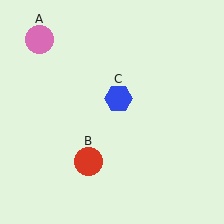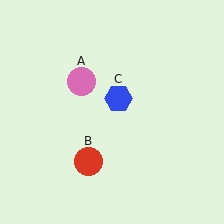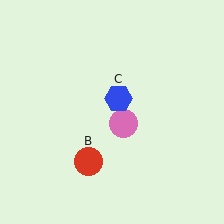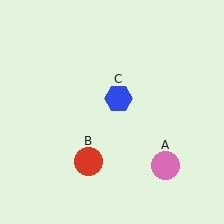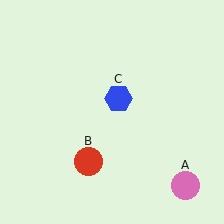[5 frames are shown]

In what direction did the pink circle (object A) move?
The pink circle (object A) moved down and to the right.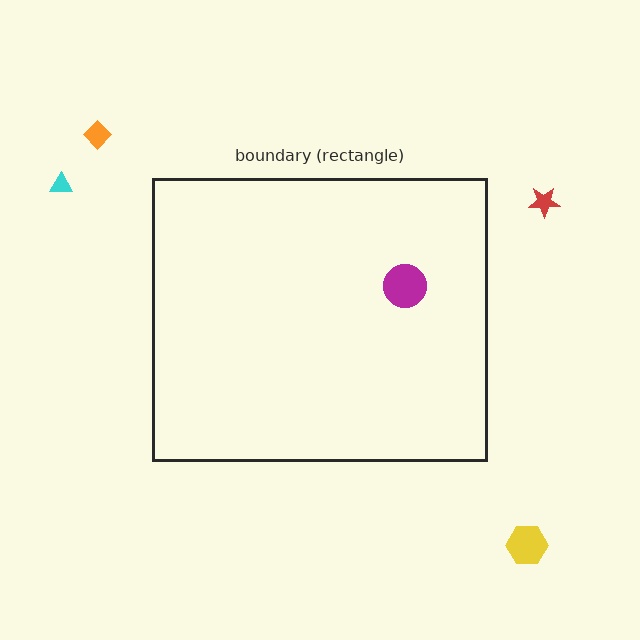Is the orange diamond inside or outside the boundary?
Outside.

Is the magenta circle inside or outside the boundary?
Inside.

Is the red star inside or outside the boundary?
Outside.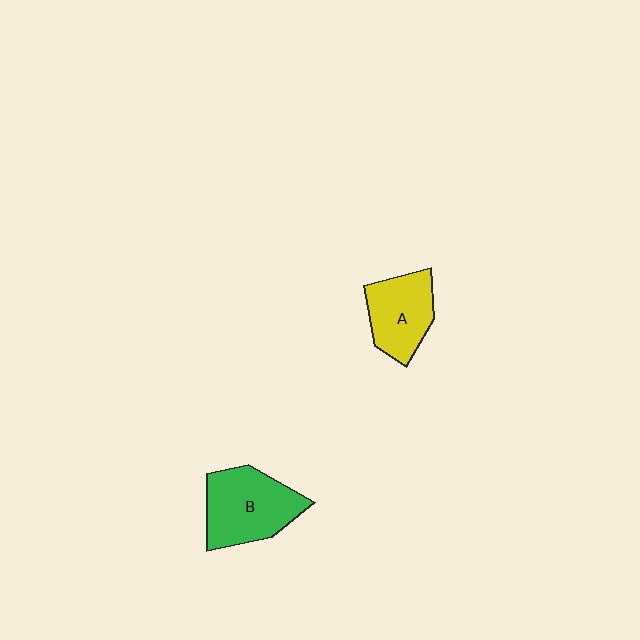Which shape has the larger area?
Shape B (green).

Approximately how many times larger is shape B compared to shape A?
Approximately 1.3 times.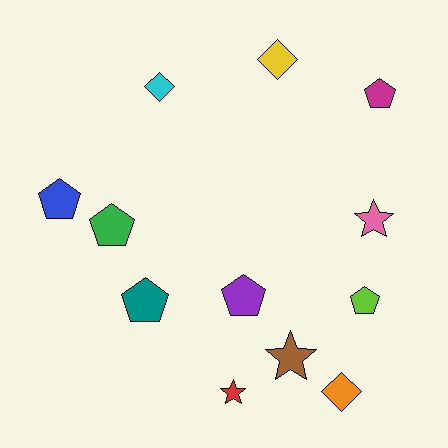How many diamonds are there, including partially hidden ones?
There are 3 diamonds.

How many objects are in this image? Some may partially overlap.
There are 12 objects.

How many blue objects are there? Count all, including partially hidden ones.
There is 1 blue object.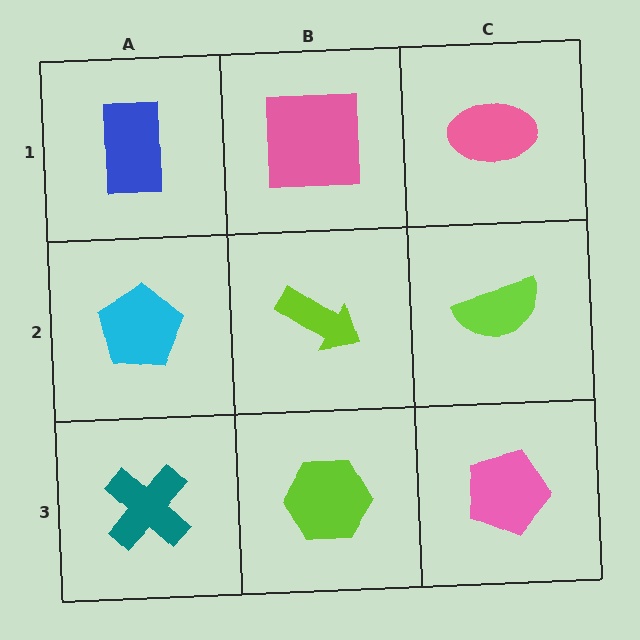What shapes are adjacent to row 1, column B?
A lime arrow (row 2, column B), a blue rectangle (row 1, column A), a pink ellipse (row 1, column C).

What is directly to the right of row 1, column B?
A pink ellipse.